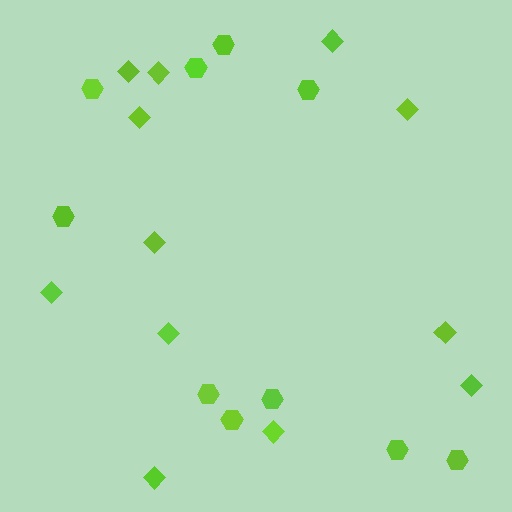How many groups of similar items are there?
There are 2 groups: one group of diamonds (12) and one group of hexagons (10).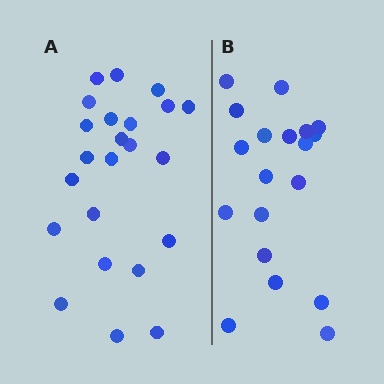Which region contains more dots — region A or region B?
Region A (the left region) has more dots.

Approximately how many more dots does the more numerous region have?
Region A has about 4 more dots than region B.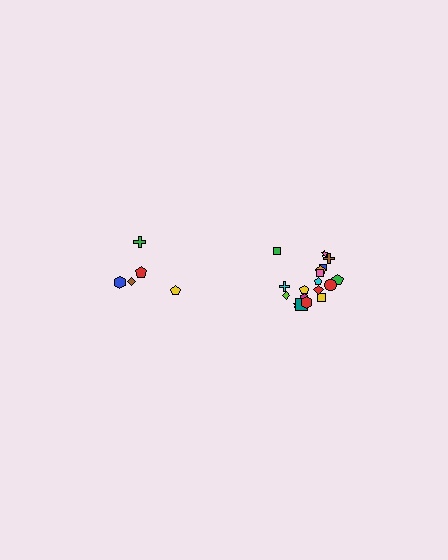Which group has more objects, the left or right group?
The right group.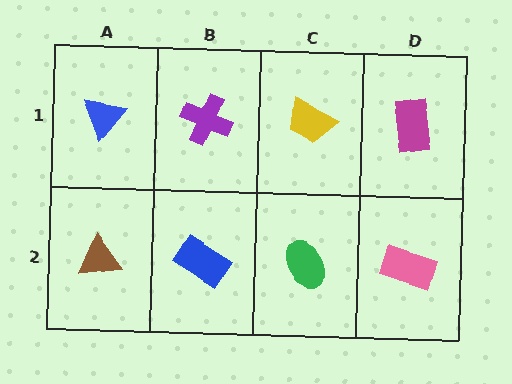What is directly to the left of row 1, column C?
A purple cross.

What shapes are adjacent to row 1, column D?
A pink rectangle (row 2, column D), a yellow trapezoid (row 1, column C).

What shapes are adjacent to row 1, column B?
A blue rectangle (row 2, column B), a blue triangle (row 1, column A), a yellow trapezoid (row 1, column C).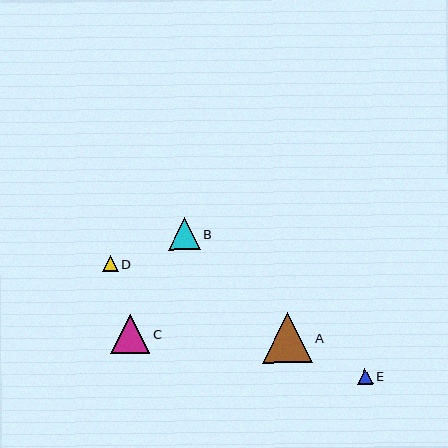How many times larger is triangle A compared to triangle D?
Triangle A is approximately 3.1 times the size of triangle D.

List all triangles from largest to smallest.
From largest to smallest: A, C, B, D, E.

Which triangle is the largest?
Triangle A is the largest with a size of approximately 50 pixels.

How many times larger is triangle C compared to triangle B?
Triangle C is approximately 1.2 times the size of triangle B.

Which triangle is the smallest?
Triangle E is the smallest with a size of approximately 16 pixels.